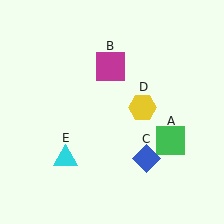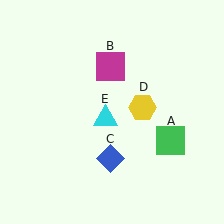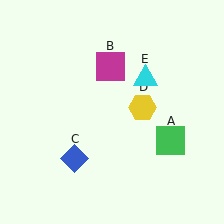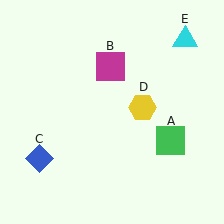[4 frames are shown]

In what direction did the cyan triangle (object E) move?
The cyan triangle (object E) moved up and to the right.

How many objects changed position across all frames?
2 objects changed position: blue diamond (object C), cyan triangle (object E).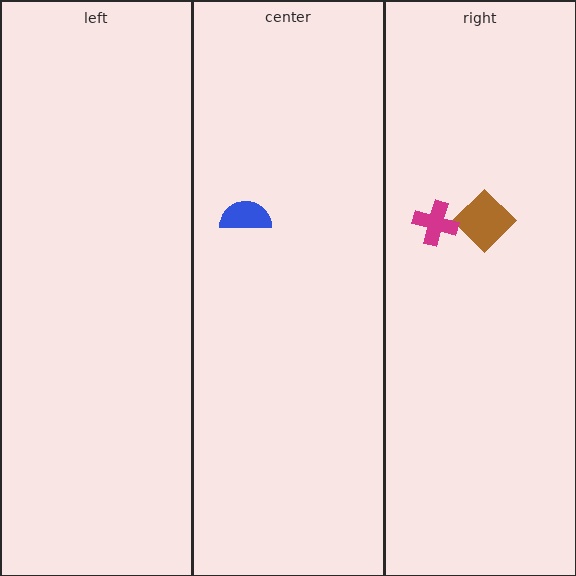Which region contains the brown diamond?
The right region.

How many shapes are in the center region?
1.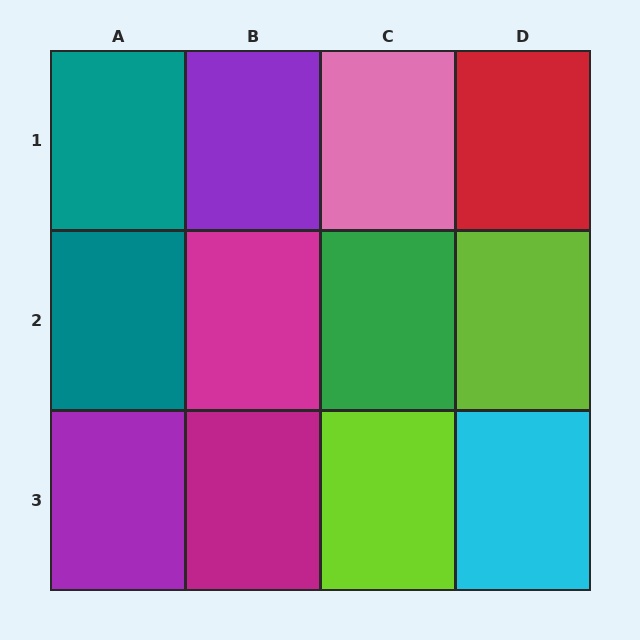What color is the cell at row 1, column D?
Red.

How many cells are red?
1 cell is red.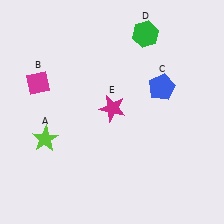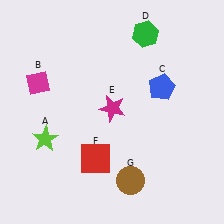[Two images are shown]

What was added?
A red square (F), a brown circle (G) were added in Image 2.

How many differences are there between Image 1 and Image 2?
There are 2 differences between the two images.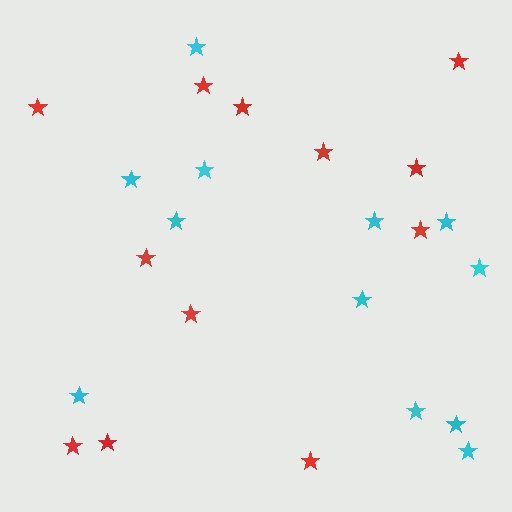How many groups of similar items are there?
There are 2 groups: one group of cyan stars (12) and one group of red stars (12).